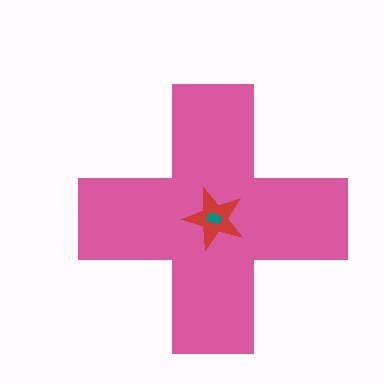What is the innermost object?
The teal rectangle.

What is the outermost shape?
The pink cross.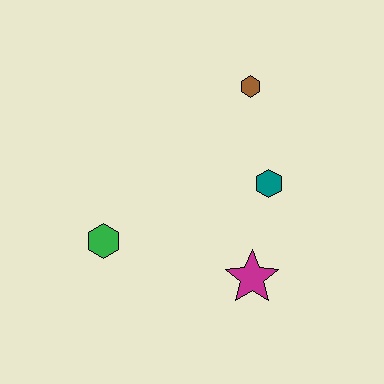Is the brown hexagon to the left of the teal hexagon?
Yes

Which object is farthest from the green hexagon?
The brown hexagon is farthest from the green hexagon.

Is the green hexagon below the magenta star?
No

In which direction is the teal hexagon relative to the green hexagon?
The teal hexagon is to the right of the green hexagon.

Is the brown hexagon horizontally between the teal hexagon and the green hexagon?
Yes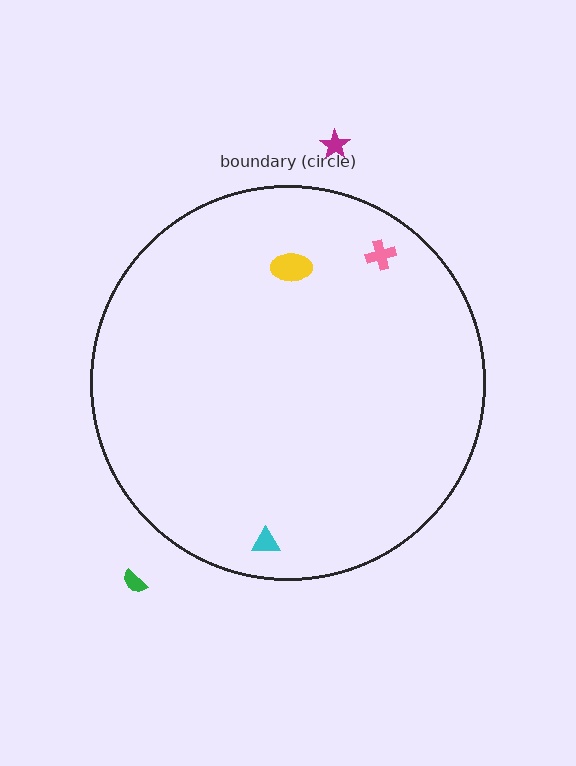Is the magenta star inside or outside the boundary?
Outside.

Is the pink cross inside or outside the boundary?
Inside.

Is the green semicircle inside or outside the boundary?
Outside.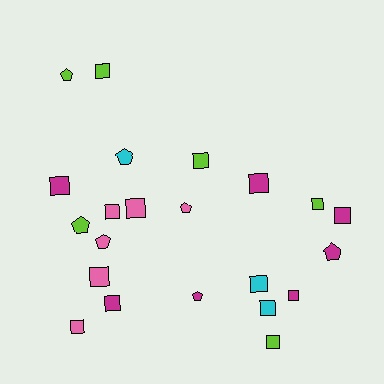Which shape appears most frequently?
Square, with 15 objects.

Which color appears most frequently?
Magenta, with 7 objects.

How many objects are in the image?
There are 22 objects.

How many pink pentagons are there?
There are 2 pink pentagons.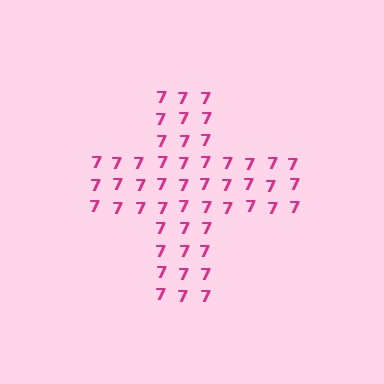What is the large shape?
The large shape is a cross.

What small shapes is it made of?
It is made of small digit 7's.